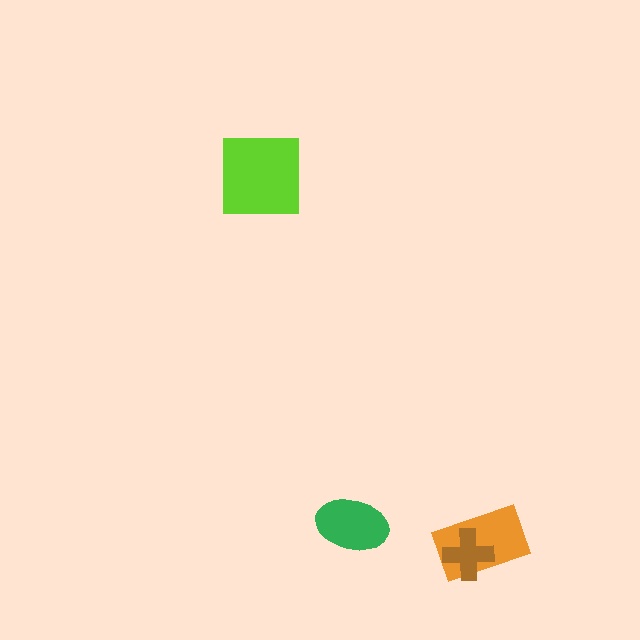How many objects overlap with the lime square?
0 objects overlap with the lime square.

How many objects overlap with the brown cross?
1 object overlaps with the brown cross.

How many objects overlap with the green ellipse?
0 objects overlap with the green ellipse.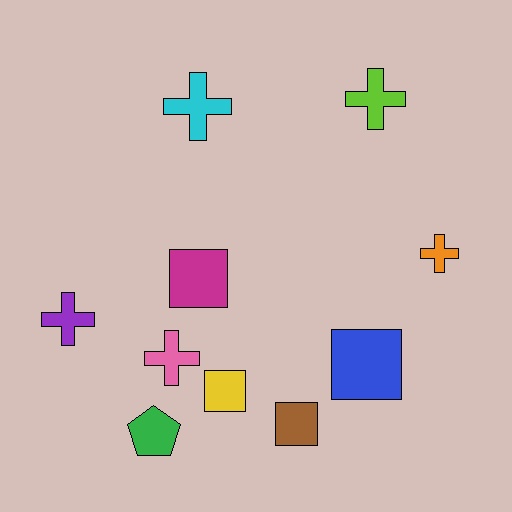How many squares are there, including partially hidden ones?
There are 4 squares.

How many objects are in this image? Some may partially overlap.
There are 10 objects.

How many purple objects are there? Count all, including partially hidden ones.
There is 1 purple object.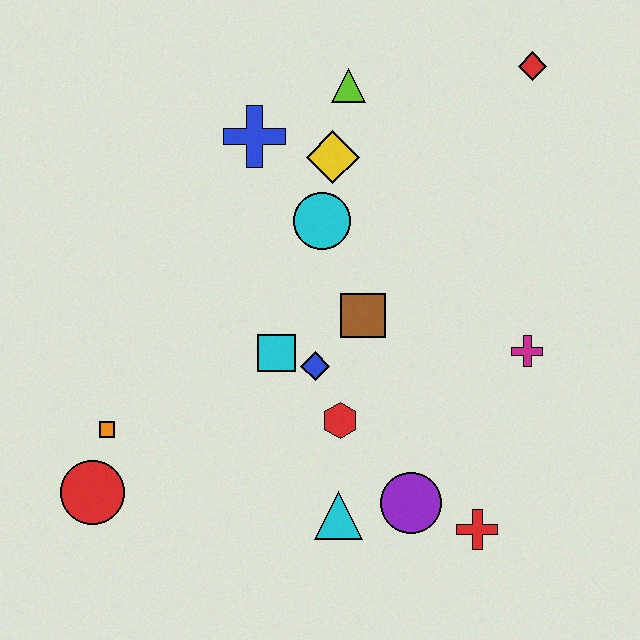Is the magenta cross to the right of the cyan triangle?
Yes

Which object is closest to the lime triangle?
The yellow diamond is closest to the lime triangle.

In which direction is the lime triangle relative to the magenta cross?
The lime triangle is above the magenta cross.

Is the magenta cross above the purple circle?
Yes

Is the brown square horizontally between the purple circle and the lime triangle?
Yes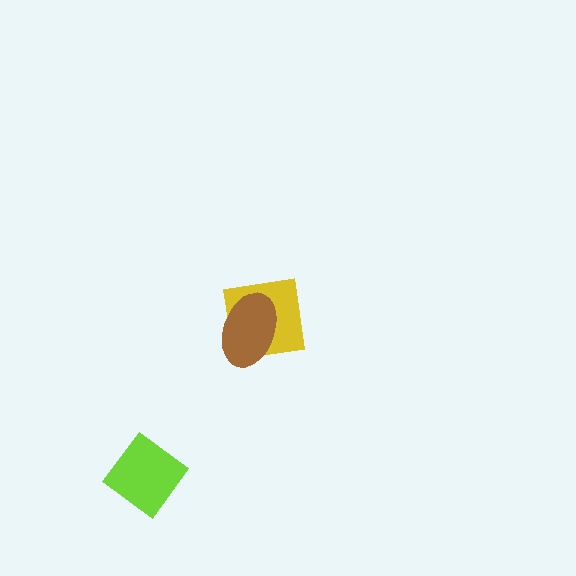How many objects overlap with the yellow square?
1 object overlaps with the yellow square.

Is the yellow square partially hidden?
Yes, it is partially covered by another shape.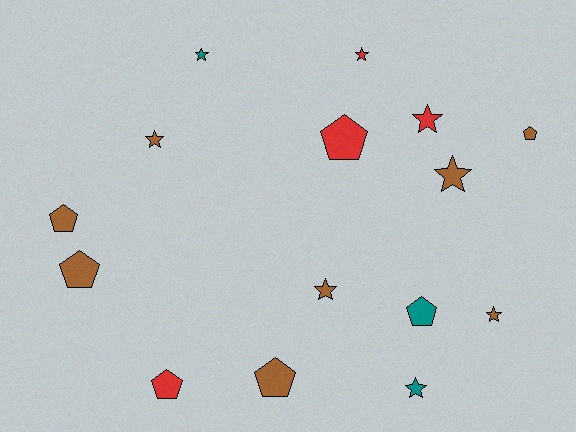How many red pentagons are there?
There are 2 red pentagons.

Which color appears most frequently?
Brown, with 8 objects.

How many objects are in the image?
There are 15 objects.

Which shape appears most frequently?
Star, with 8 objects.